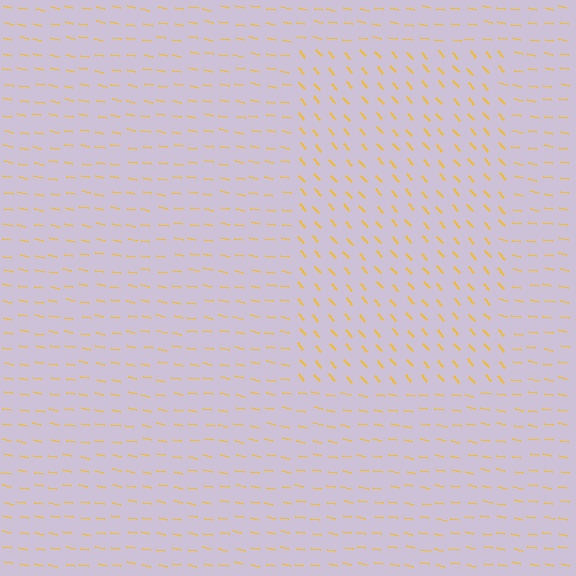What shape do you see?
I see a rectangle.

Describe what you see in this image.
The image is filled with small yellow line segments. A rectangle region in the image has lines oriented differently from the surrounding lines, creating a visible texture boundary.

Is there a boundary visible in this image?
Yes, there is a texture boundary formed by a change in line orientation.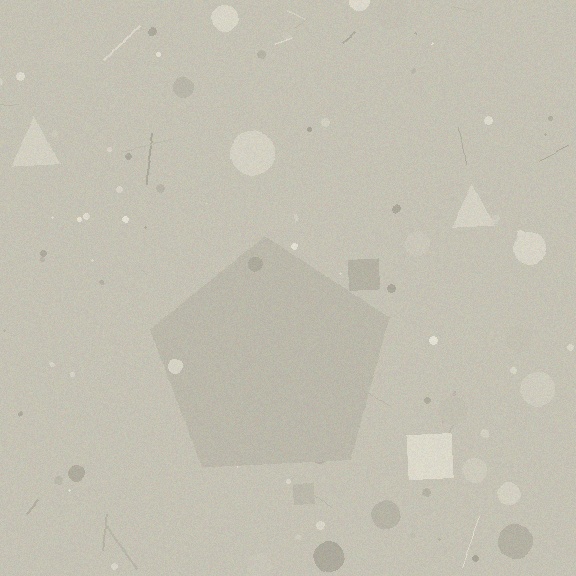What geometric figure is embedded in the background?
A pentagon is embedded in the background.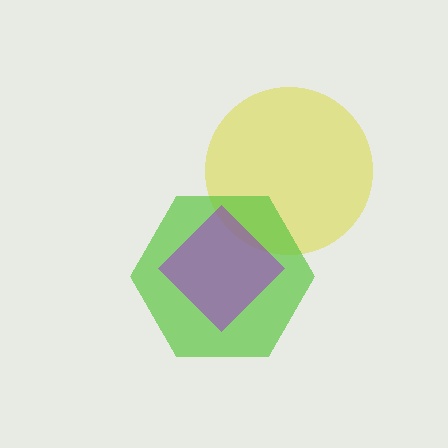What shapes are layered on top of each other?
The layered shapes are: a yellow circle, a lime hexagon, a purple diamond.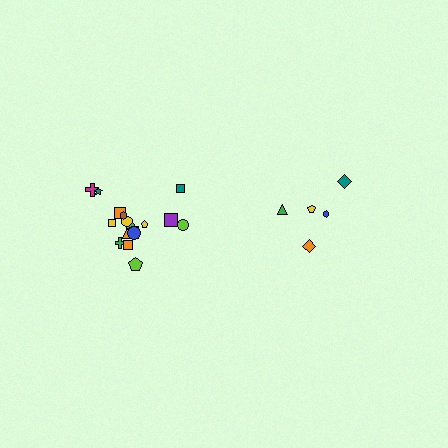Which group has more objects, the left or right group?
The left group.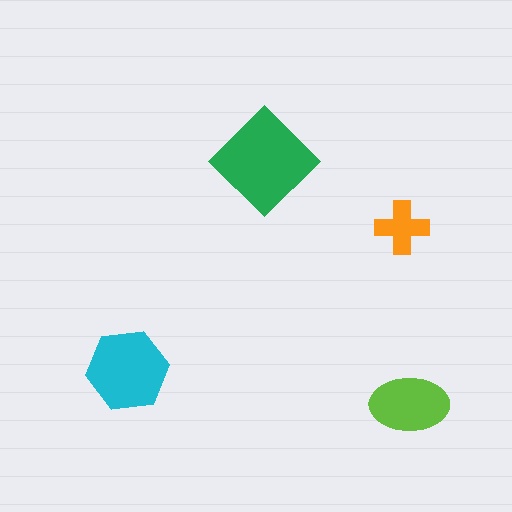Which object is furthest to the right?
The lime ellipse is rightmost.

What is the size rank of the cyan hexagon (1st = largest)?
2nd.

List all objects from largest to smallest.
The green diamond, the cyan hexagon, the lime ellipse, the orange cross.